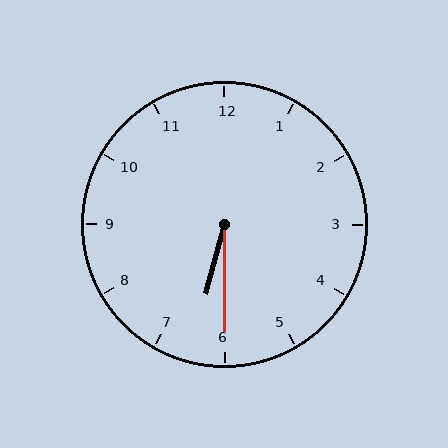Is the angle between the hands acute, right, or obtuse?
It is acute.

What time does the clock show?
6:30.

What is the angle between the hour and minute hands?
Approximately 15 degrees.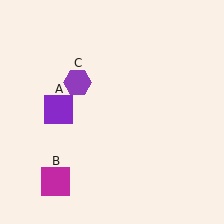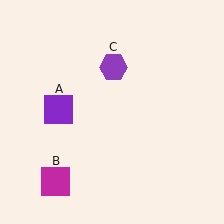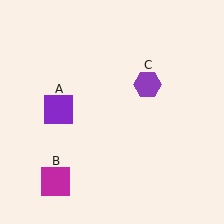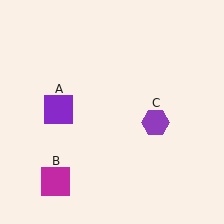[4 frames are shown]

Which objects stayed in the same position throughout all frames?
Purple square (object A) and magenta square (object B) remained stationary.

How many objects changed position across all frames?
1 object changed position: purple hexagon (object C).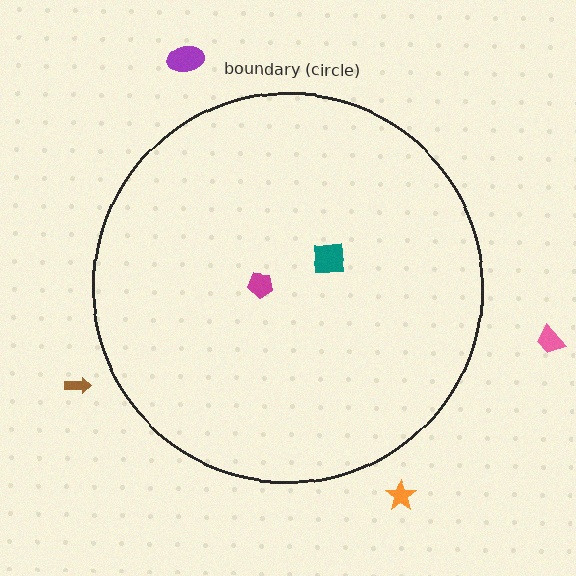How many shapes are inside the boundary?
2 inside, 4 outside.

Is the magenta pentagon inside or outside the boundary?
Inside.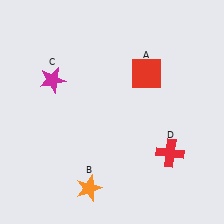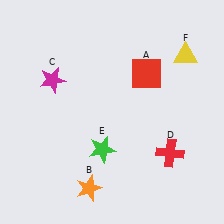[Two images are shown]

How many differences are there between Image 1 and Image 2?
There are 2 differences between the two images.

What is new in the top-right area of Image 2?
A yellow triangle (F) was added in the top-right area of Image 2.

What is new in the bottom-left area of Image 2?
A green star (E) was added in the bottom-left area of Image 2.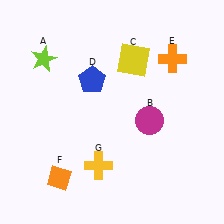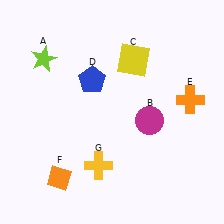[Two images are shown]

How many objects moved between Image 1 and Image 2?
1 object moved between the two images.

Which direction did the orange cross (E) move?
The orange cross (E) moved down.